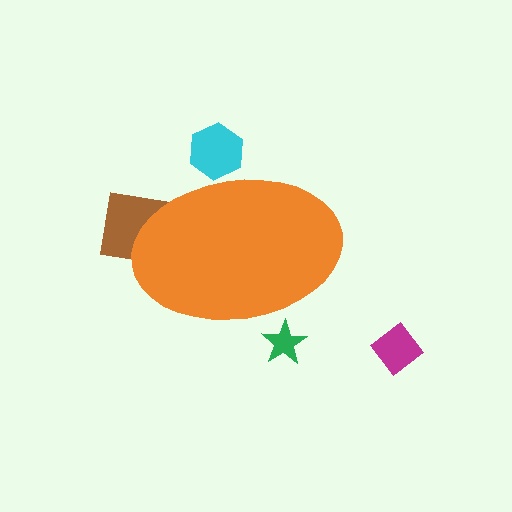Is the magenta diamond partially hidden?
No, the magenta diamond is fully visible.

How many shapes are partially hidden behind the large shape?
3 shapes are partially hidden.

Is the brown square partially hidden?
Yes, the brown square is partially hidden behind the orange ellipse.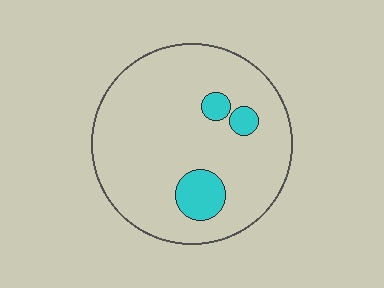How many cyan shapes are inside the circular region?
3.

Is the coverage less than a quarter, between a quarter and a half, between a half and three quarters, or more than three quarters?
Less than a quarter.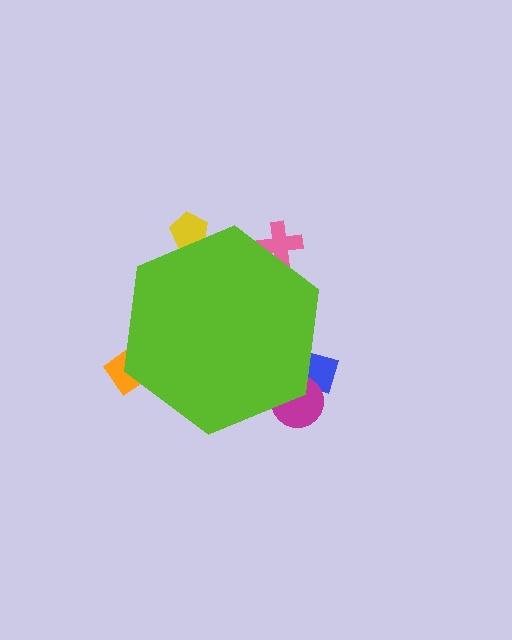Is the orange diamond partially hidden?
Yes, the orange diamond is partially hidden behind the lime hexagon.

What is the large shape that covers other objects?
A lime hexagon.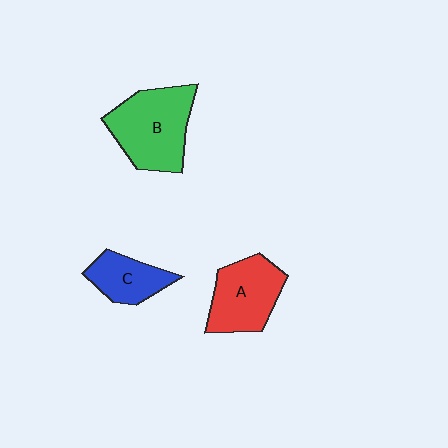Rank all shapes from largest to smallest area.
From largest to smallest: B (green), A (red), C (blue).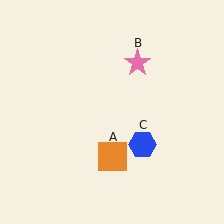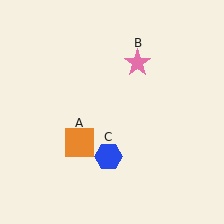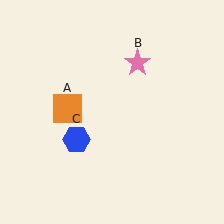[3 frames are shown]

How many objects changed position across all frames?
2 objects changed position: orange square (object A), blue hexagon (object C).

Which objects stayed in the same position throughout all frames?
Pink star (object B) remained stationary.